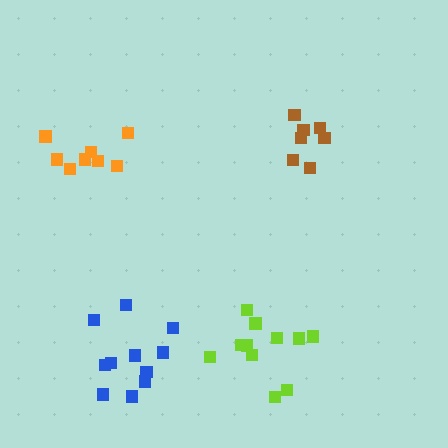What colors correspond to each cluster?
The clusters are colored: lime, blue, orange, brown.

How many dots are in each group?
Group 1: 11 dots, Group 2: 11 dots, Group 3: 8 dots, Group 4: 7 dots (37 total).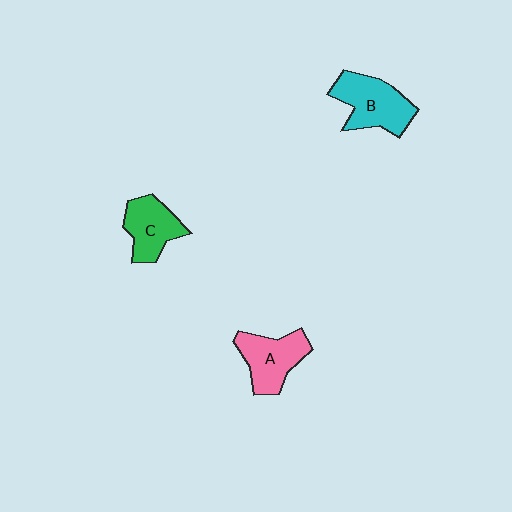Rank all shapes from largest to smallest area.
From largest to smallest: B (cyan), A (pink), C (green).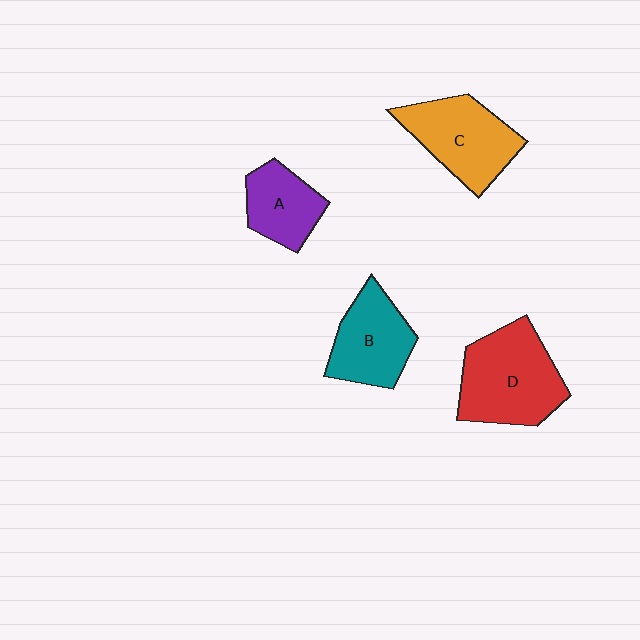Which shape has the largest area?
Shape D (red).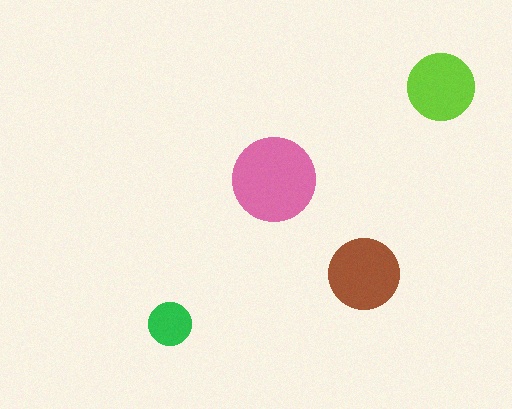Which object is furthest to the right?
The lime circle is rightmost.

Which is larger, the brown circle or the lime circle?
The brown one.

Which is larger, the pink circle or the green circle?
The pink one.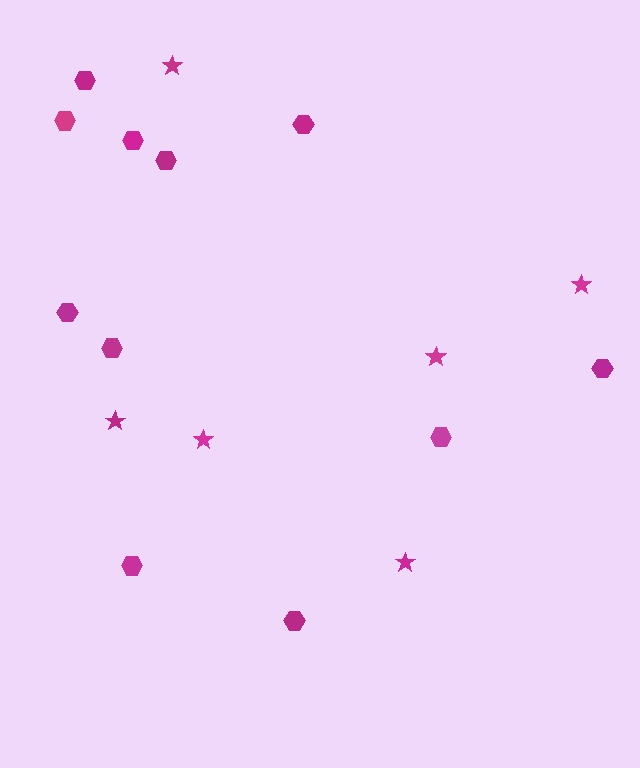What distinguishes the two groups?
There are 2 groups: one group of hexagons (11) and one group of stars (6).